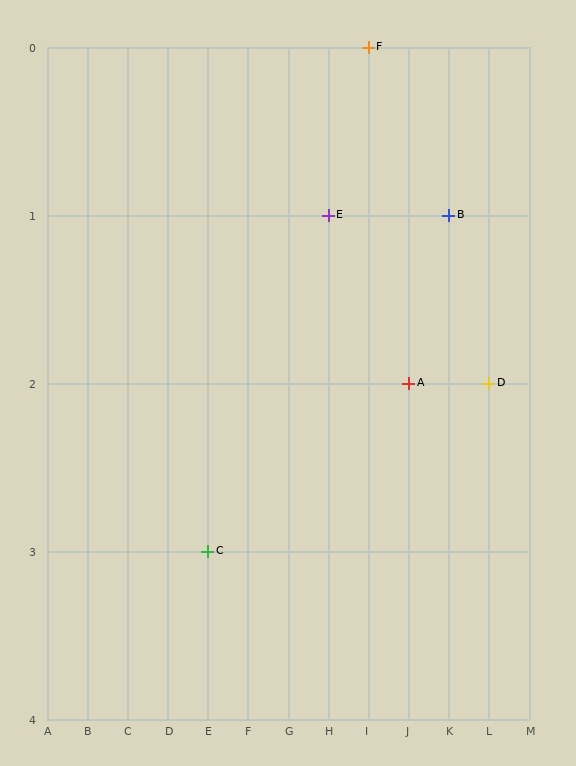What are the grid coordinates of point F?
Point F is at grid coordinates (I, 0).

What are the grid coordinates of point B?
Point B is at grid coordinates (K, 1).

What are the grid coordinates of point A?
Point A is at grid coordinates (J, 2).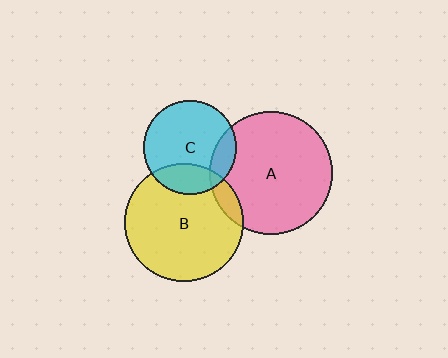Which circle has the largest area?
Circle A (pink).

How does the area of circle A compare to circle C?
Approximately 1.7 times.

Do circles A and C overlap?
Yes.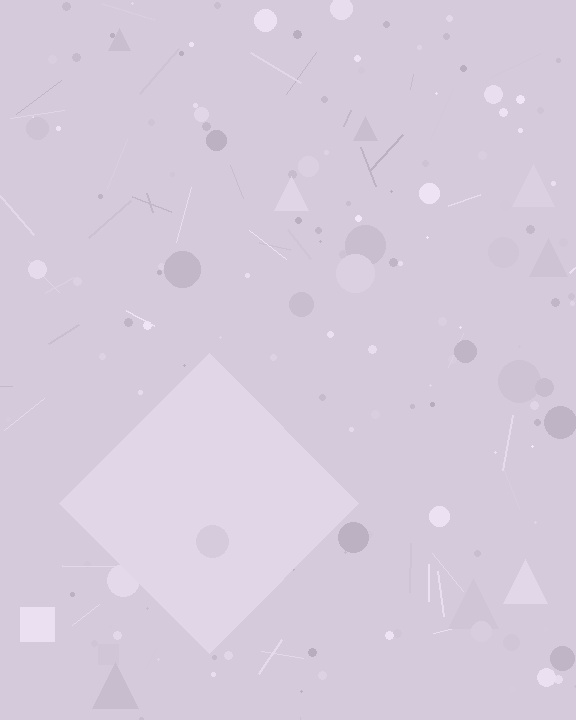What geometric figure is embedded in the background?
A diamond is embedded in the background.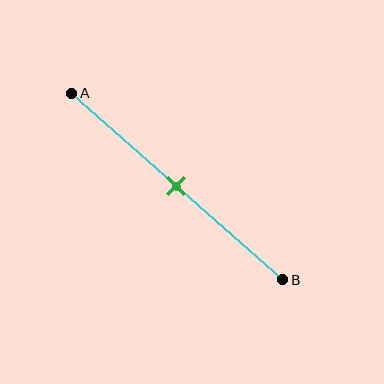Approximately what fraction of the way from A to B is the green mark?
The green mark is approximately 50% of the way from A to B.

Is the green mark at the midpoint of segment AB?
Yes, the mark is approximately at the midpoint.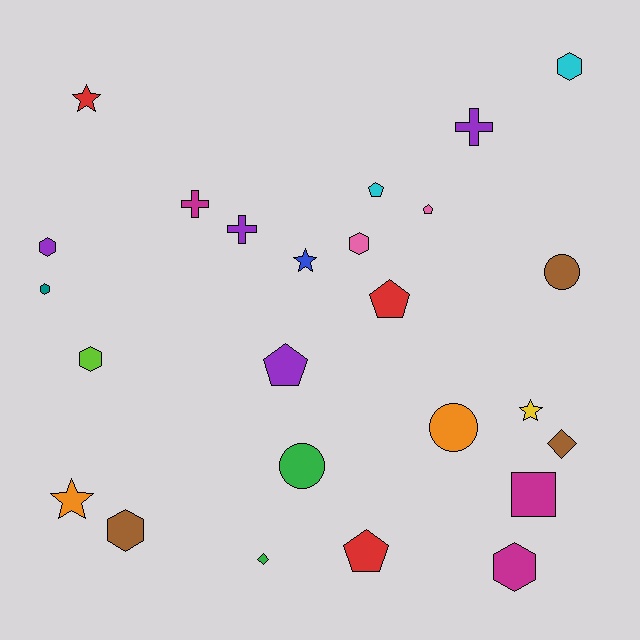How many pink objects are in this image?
There are 2 pink objects.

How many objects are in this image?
There are 25 objects.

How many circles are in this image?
There are 3 circles.